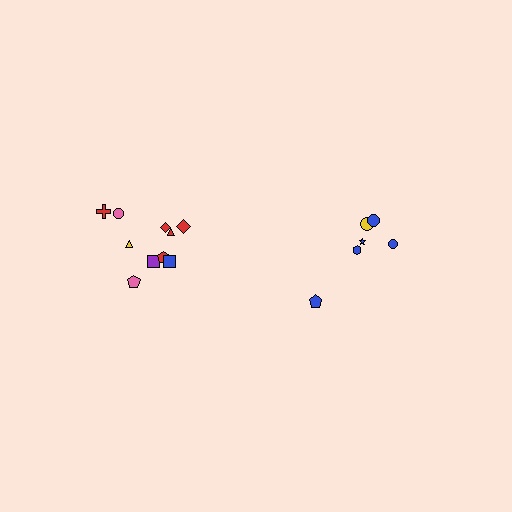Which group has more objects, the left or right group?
The left group.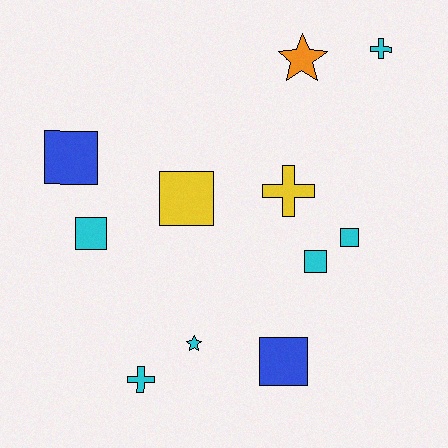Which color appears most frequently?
Cyan, with 6 objects.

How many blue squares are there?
There are 2 blue squares.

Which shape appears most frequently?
Square, with 6 objects.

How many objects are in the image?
There are 11 objects.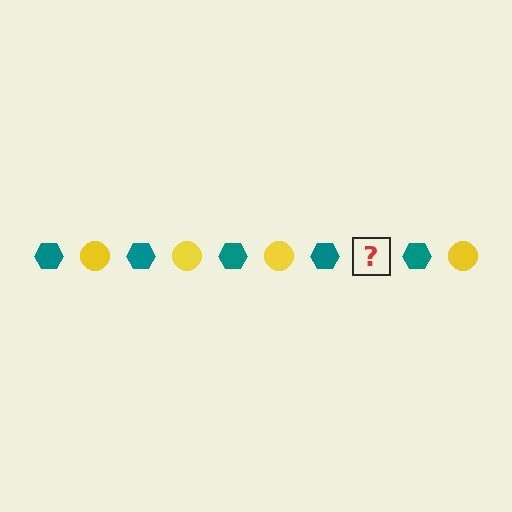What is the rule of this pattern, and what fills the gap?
The rule is that the pattern alternates between teal hexagon and yellow circle. The gap should be filled with a yellow circle.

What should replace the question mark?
The question mark should be replaced with a yellow circle.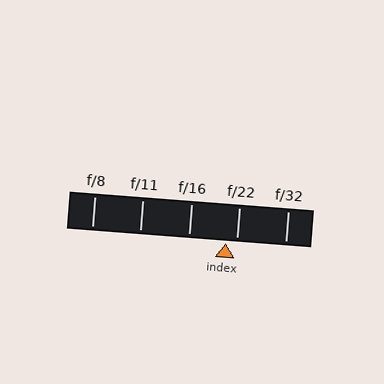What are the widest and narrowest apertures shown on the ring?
The widest aperture shown is f/8 and the narrowest is f/32.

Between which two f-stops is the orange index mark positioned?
The index mark is between f/16 and f/22.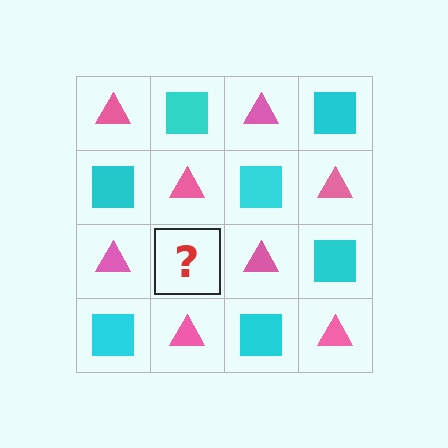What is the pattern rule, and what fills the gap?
The rule is that it alternates pink triangle and cyan square in a checkerboard pattern. The gap should be filled with a cyan square.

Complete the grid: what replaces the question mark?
The question mark should be replaced with a cyan square.